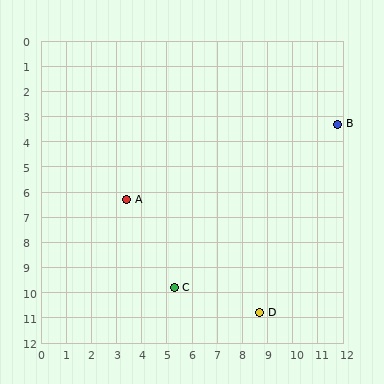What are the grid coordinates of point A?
Point A is at approximately (3.4, 6.3).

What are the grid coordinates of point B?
Point B is at approximately (11.8, 3.3).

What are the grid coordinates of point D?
Point D is at approximately (8.7, 10.8).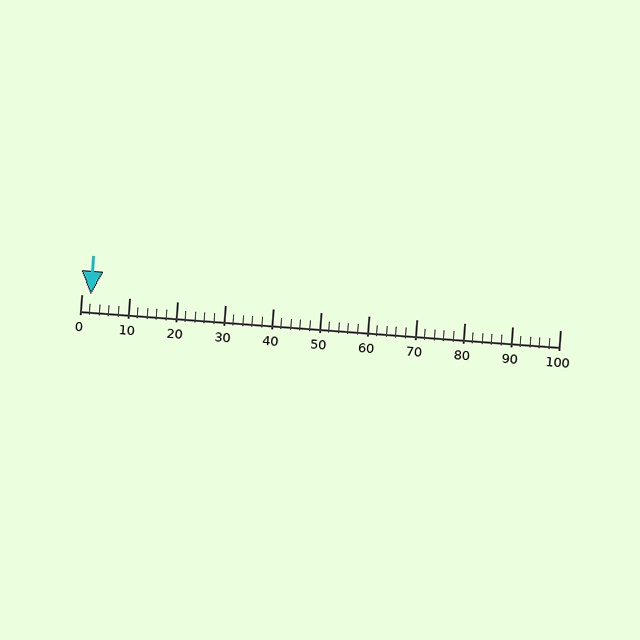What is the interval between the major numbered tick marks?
The major tick marks are spaced 10 units apart.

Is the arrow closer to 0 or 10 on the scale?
The arrow is closer to 0.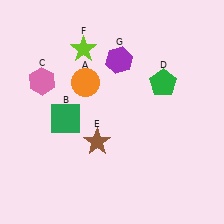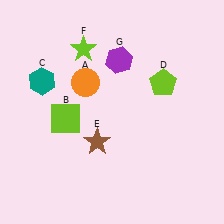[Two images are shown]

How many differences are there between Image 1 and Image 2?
There are 3 differences between the two images.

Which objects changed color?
B changed from green to lime. C changed from pink to teal. D changed from green to lime.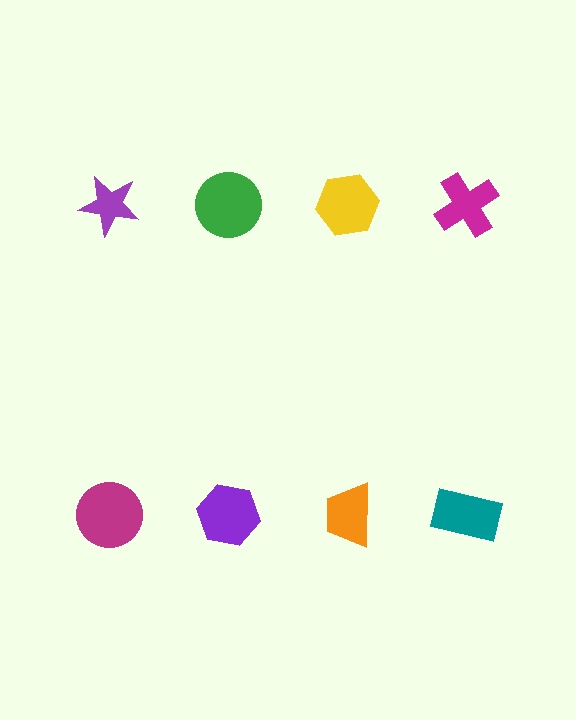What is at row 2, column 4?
A teal rectangle.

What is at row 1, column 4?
A magenta cross.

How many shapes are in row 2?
4 shapes.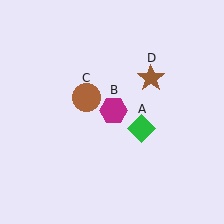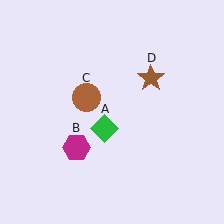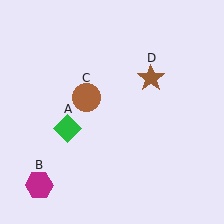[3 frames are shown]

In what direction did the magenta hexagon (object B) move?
The magenta hexagon (object B) moved down and to the left.